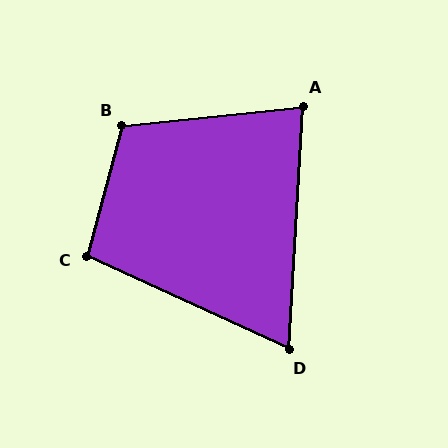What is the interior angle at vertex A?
Approximately 81 degrees (acute).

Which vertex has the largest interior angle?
B, at approximately 111 degrees.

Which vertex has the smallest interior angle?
D, at approximately 69 degrees.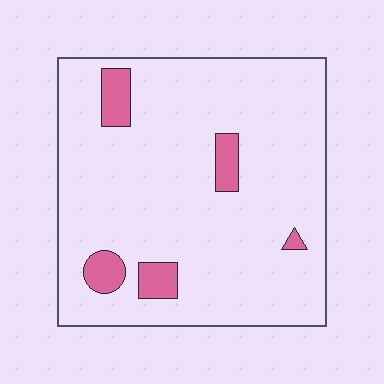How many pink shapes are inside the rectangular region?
5.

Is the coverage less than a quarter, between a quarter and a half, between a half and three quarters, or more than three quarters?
Less than a quarter.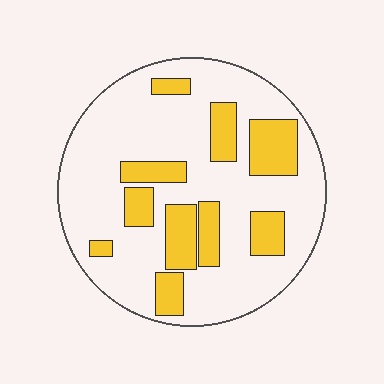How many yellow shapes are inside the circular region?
10.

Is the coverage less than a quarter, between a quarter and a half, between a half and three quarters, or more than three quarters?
Between a quarter and a half.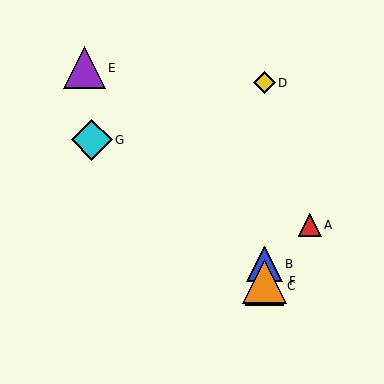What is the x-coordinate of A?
Object A is at x≈310.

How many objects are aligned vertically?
4 objects (B, C, D, F) are aligned vertically.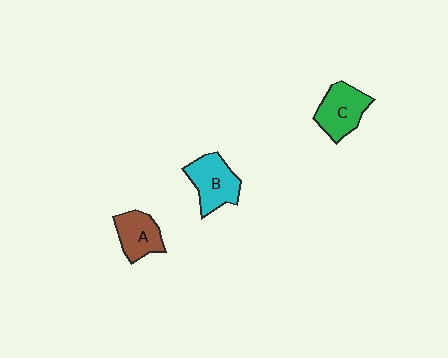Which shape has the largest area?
Shape B (cyan).